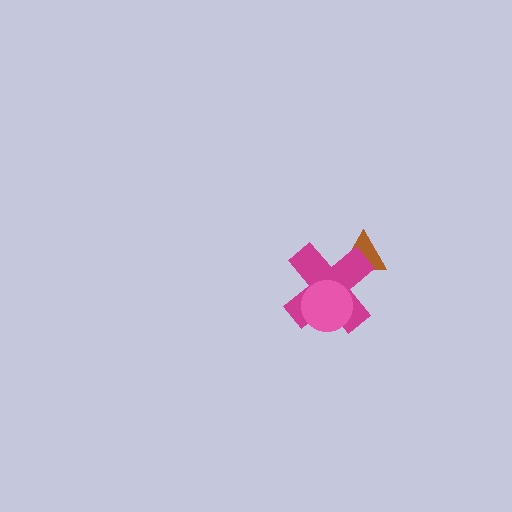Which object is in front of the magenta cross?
The pink circle is in front of the magenta cross.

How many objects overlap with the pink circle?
1 object overlaps with the pink circle.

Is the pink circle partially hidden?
No, no other shape covers it.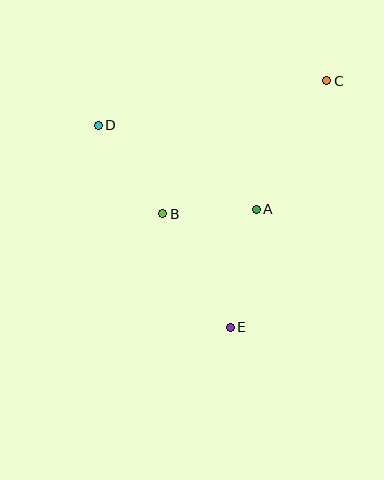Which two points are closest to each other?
Points A and B are closest to each other.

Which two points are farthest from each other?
Points C and E are farthest from each other.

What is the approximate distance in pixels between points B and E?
The distance between B and E is approximately 132 pixels.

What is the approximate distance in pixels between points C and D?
The distance between C and D is approximately 233 pixels.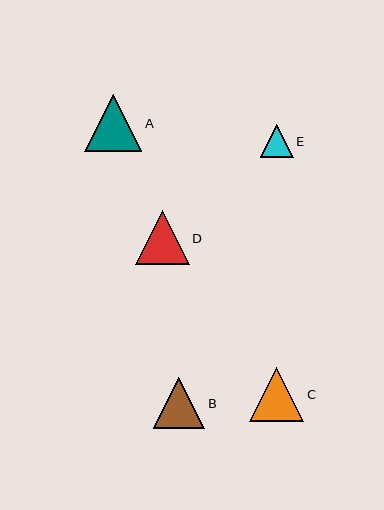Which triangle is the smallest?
Triangle E is the smallest with a size of approximately 33 pixels.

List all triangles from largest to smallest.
From largest to smallest: A, C, D, B, E.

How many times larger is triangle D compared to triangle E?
Triangle D is approximately 1.6 times the size of triangle E.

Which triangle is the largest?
Triangle A is the largest with a size of approximately 57 pixels.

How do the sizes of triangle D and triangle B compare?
Triangle D and triangle B are approximately the same size.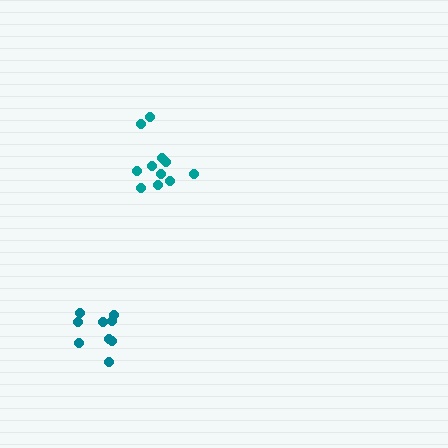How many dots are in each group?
Group 1: 11 dots, Group 2: 9 dots (20 total).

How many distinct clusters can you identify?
There are 2 distinct clusters.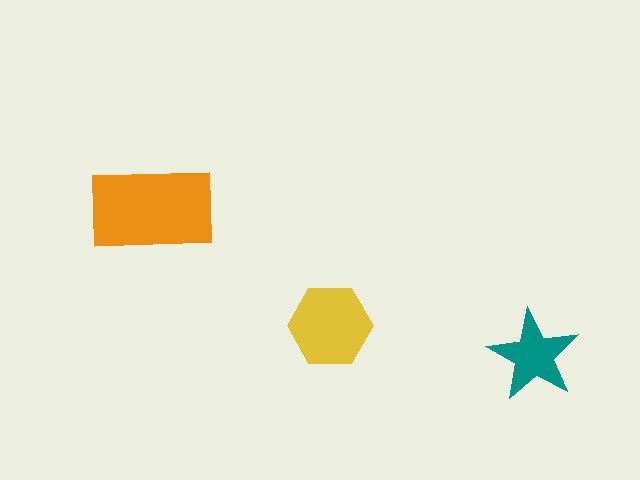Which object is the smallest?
The teal star.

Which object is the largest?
The orange rectangle.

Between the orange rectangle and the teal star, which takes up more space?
The orange rectangle.